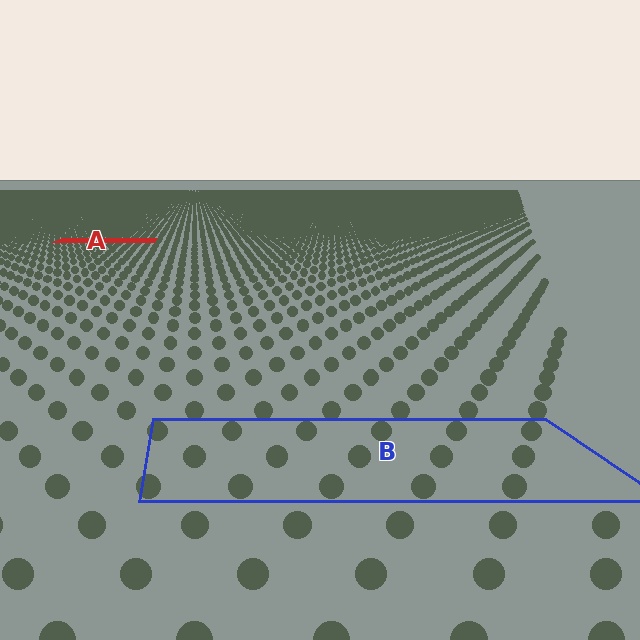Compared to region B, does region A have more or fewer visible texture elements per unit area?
Region A has more texture elements per unit area — they are packed more densely because it is farther away.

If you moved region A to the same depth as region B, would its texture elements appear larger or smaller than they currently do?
They would appear larger. At a closer depth, the same texture elements are projected at a bigger on-screen size.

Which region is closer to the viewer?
Region B is closer. The texture elements there are larger and more spread out.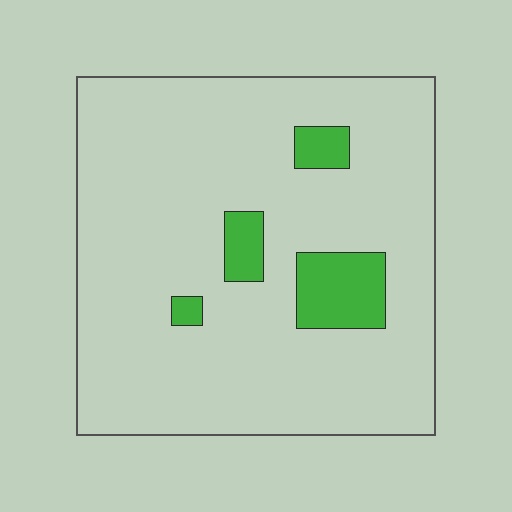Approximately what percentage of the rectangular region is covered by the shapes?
Approximately 10%.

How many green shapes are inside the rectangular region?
4.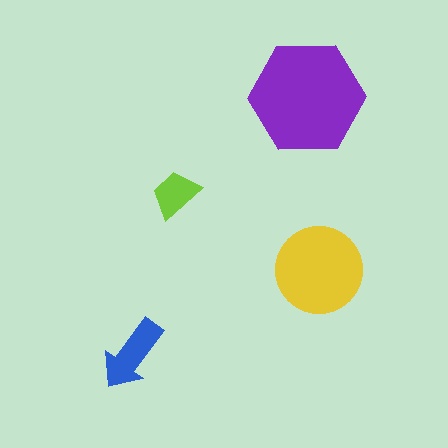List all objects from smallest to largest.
The lime trapezoid, the blue arrow, the yellow circle, the purple hexagon.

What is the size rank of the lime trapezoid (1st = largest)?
4th.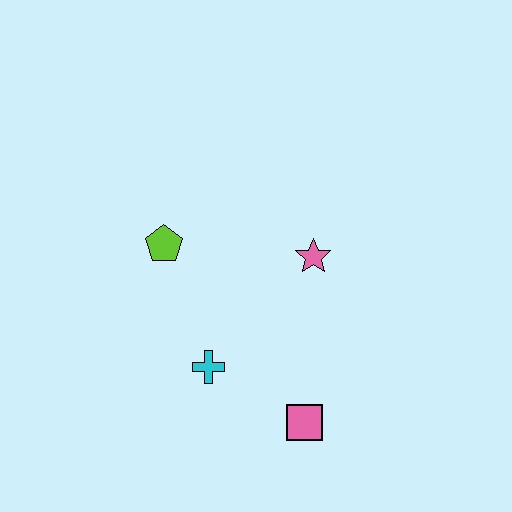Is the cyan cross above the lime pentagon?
No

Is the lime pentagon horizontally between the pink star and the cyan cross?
No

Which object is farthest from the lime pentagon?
The pink square is farthest from the lime pentagon.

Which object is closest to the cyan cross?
The pink square is closest to the cyan cross.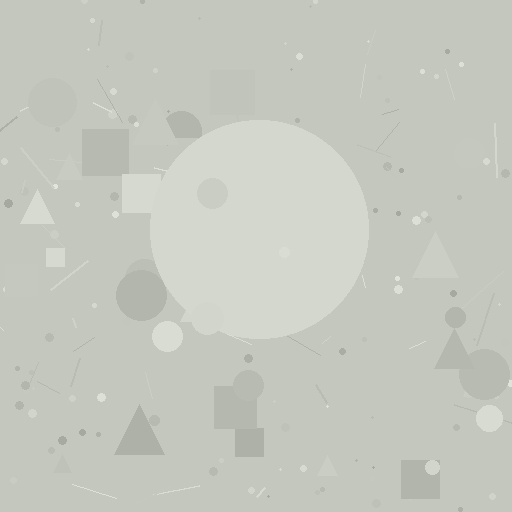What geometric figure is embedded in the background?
A circle is embedded in the background.